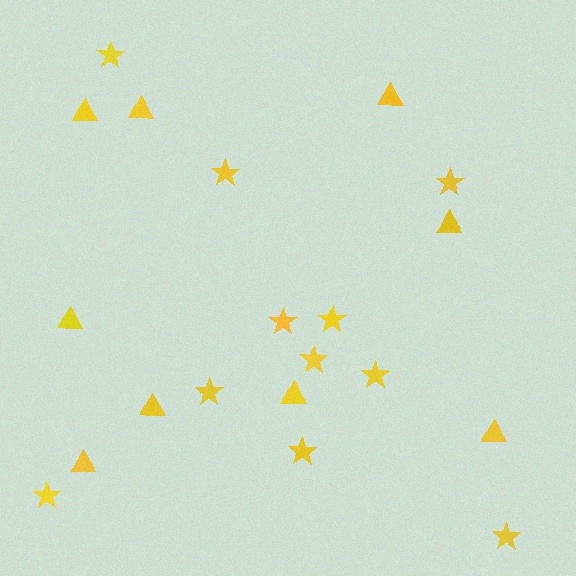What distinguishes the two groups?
There are 2 groups: one group of stars (11) and one group of triangles (9).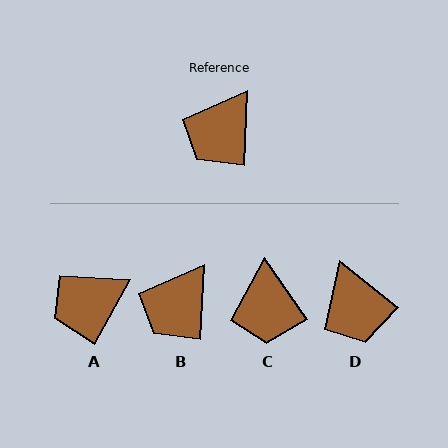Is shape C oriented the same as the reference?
No, it is off by about 38 degrees.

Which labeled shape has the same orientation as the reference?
B.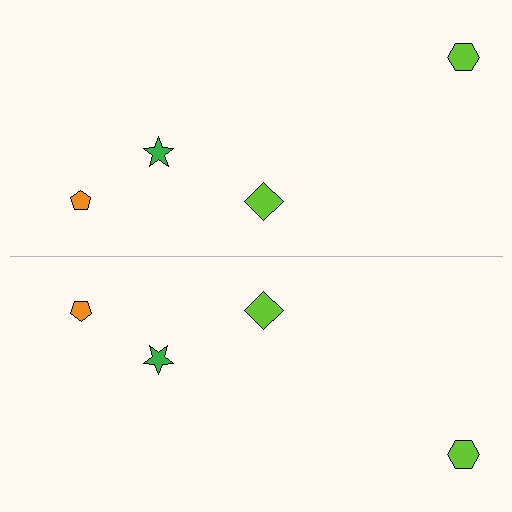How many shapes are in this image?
There are 8 shapes in this image.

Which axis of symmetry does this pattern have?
The pattern has a horizontal axis of symmetry running through the center of the image.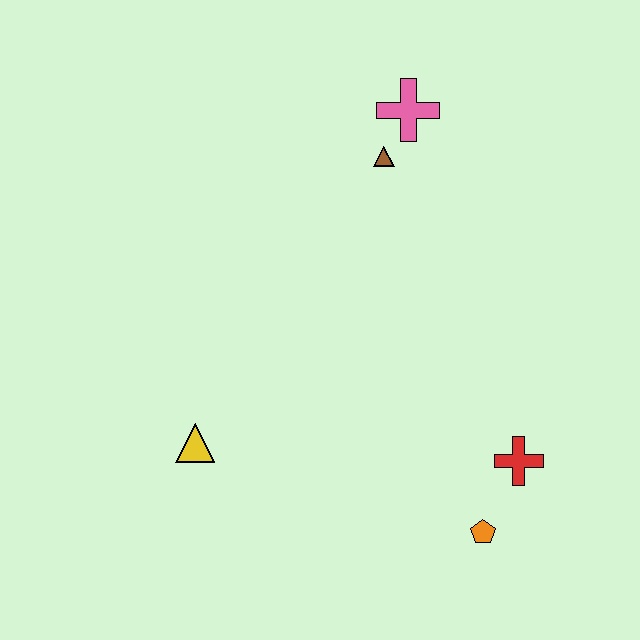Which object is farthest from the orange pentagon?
The pink cross is farthest from the orange pentagon.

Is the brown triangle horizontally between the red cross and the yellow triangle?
Yes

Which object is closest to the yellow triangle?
The orange pentagon is closest to the yellow triangle.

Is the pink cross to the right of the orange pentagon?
No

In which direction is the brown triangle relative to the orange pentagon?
The brown triangle is above the orange pentagon.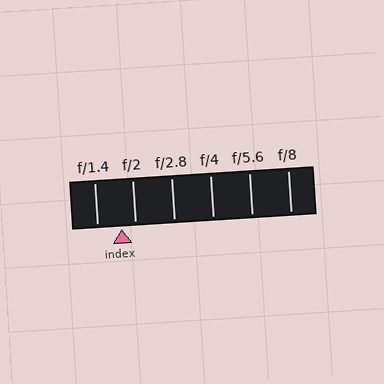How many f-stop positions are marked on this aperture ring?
There are 6 f-stop positions marked.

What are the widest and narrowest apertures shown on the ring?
The widest aperture shown is f/1.4 and the narrowest is f/8.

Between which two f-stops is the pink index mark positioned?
The index mark is between f/1.4 and f/2.